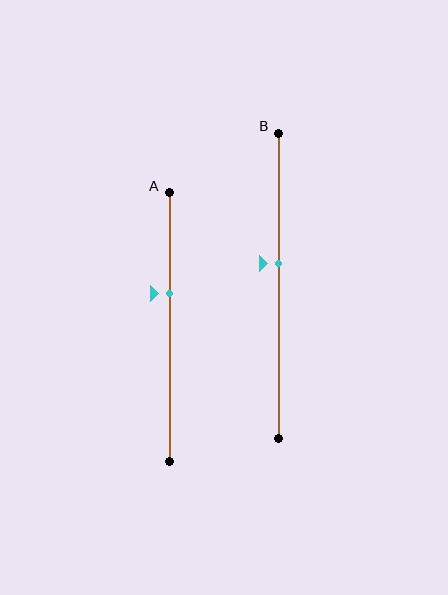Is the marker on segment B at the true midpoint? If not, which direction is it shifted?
No, the marker on segment B is shifted upward by about 7% of the segment length.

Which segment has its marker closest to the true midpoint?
Segment B has its marker closest to the true midpoint.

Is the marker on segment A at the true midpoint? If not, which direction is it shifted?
No, the marker on segment A is shifted upward by about 13% of the segment length.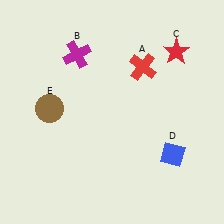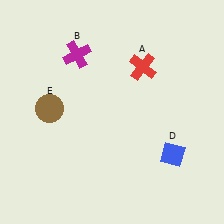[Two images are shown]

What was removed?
The red star (C) was removed in Image 2.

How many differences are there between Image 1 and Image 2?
There is 1 difference between the two images.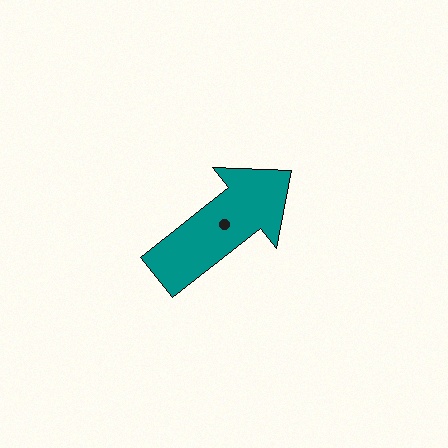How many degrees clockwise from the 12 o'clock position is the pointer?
Approximately 52 degrees.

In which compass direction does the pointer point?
Northeast.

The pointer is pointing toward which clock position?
Roughly 2 o'clock.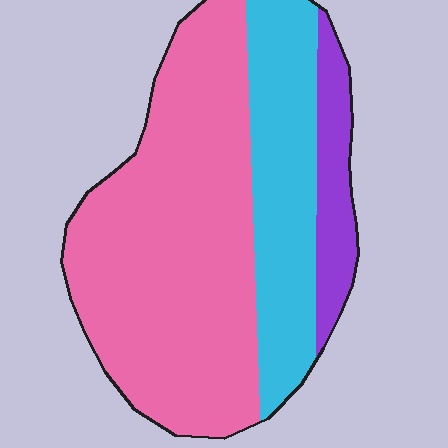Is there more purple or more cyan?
Cyan.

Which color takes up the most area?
Pink, at roughly 60%.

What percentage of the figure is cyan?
Cyan takes up about one quarter (1/4) of the figure.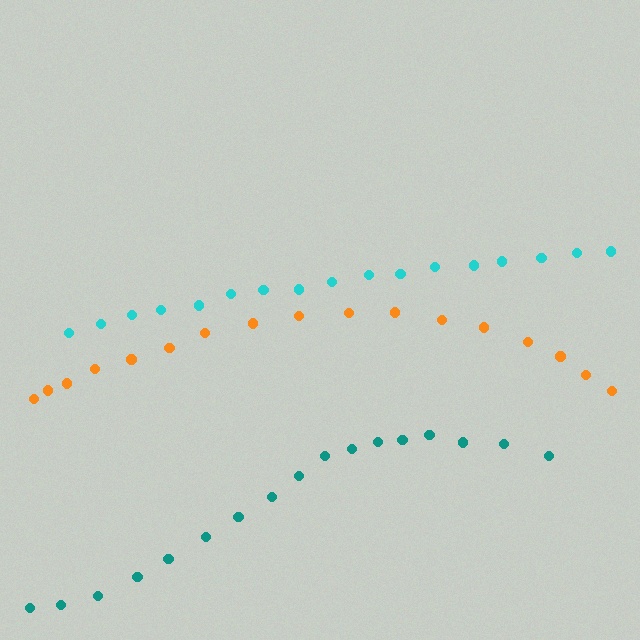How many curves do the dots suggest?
There are 3 distinct paths.